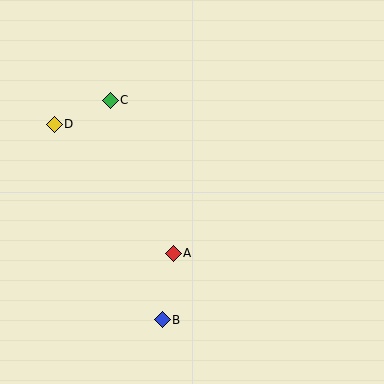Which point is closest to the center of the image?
Point A at (173, 253) is closest to the center.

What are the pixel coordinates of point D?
Point D is at (54, 124).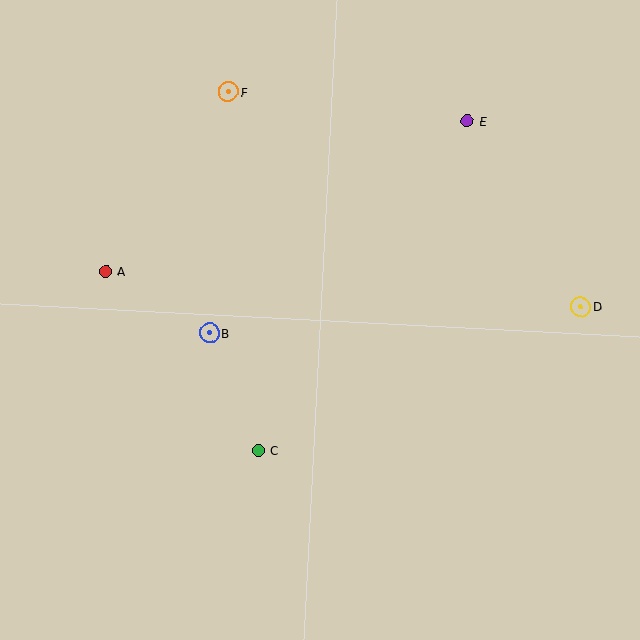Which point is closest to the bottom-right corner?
Point D is closest to the bottom-right corner.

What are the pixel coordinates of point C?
Point C is at (258, 450).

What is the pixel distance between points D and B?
The distance between D and B is 372 pixels.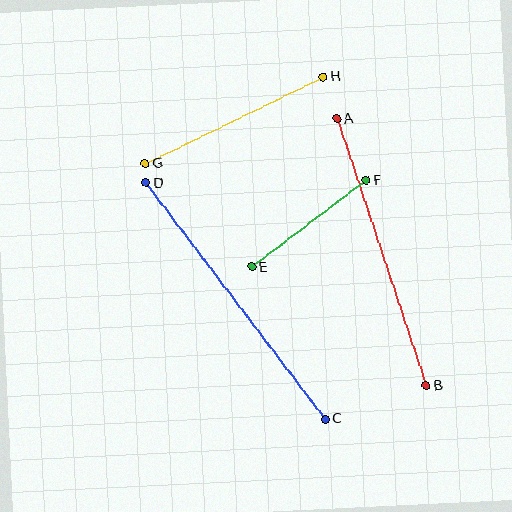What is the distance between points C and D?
The distance is approximately 296 pixels.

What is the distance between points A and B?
The distance is approximately 282 pixels.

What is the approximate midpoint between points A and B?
The midpoint is at approximately (381, 252) pixels.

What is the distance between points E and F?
The distance is approximately 144 pixels.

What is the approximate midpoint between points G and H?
The midpoint is at approximately (234, 120) pixels.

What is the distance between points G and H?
The distance is approximately 198 pixels.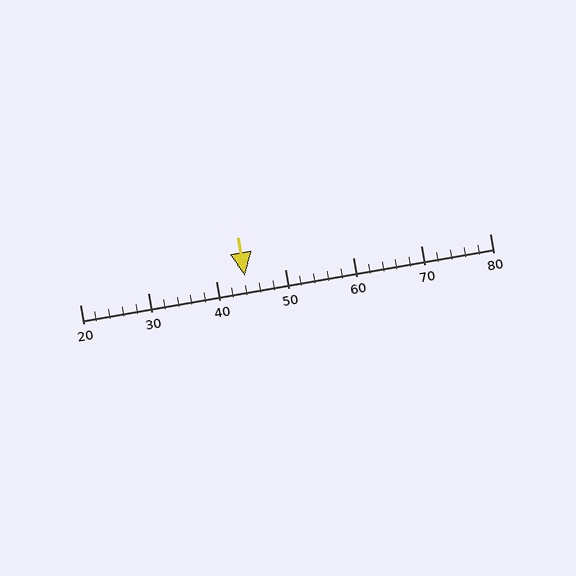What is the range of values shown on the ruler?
The ruler shows values from 20 to 80.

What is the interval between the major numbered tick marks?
The major tick marks are spaced 10 units apart.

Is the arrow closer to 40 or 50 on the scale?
The arrow is closer to 40.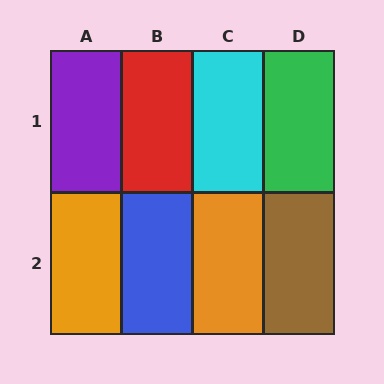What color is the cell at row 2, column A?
Orange.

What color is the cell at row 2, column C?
Orange.